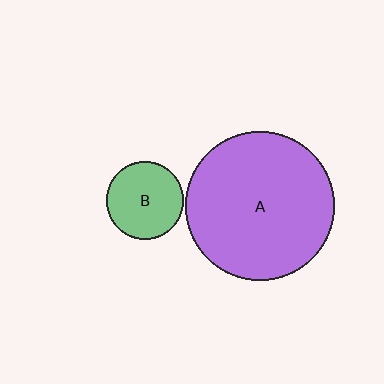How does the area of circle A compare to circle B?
Approximately 3.7 times.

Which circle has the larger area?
Circle A (purple).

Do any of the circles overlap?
No, none of the circles overlap.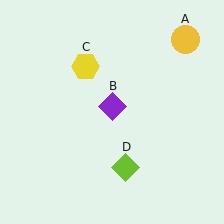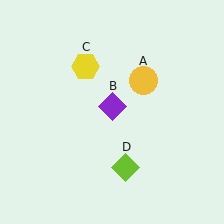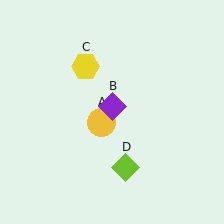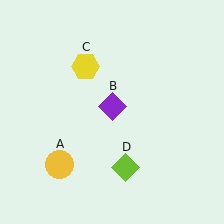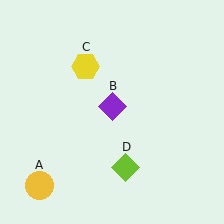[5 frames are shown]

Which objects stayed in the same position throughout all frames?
Purple diamond (object B) and yellow hexagon (object C) and lime diamond (object D) remained stationary.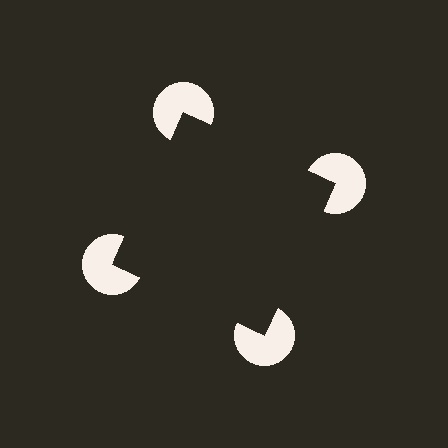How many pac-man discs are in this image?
There are 4 — one at each vertex of the illusory square.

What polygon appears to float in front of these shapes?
An illusory square — its edges are inferred from the aligned wedge cuts in the pac-man discs, not physically drawn.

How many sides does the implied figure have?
4 sides.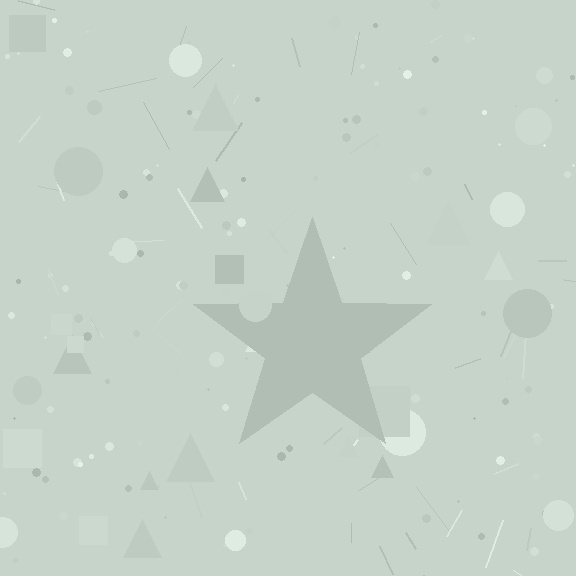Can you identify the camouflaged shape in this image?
The camouflaged shape is a star.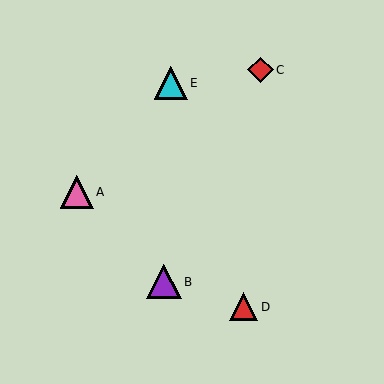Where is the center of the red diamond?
The center of the red diamond is at (260, 70).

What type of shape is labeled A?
Shape A is a pink triangle.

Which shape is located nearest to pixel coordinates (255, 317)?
The red triangle (labeled D) at (243, 307) is nearest to that location.